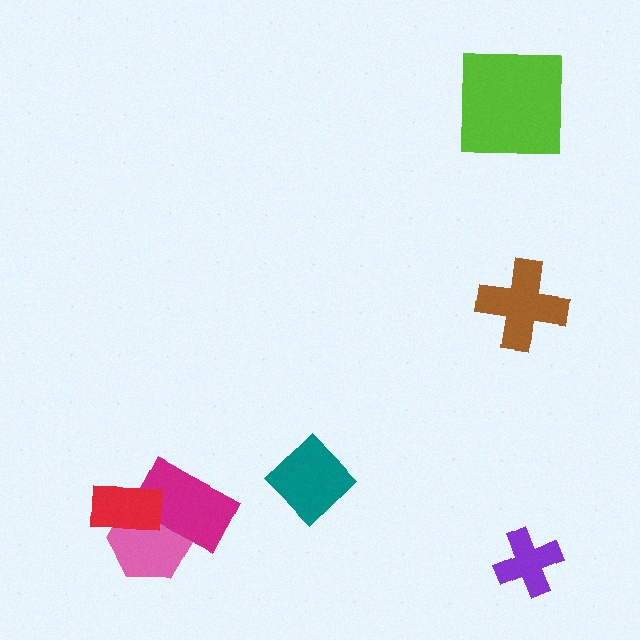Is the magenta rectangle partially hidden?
Yes, it is partially covered by another shape.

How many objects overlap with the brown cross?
0 objects overlap with the brown cross.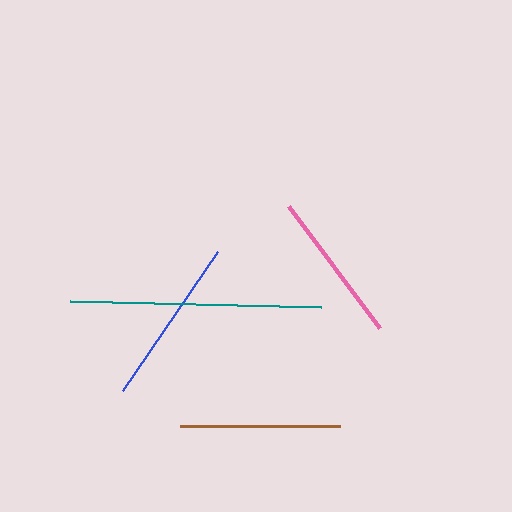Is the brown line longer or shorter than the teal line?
The teal line is longer than the brown line.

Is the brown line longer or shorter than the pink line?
The brown line is longer than the pink line.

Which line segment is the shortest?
The pink line is the shortest at approximately 152 pixels.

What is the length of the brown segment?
The brown segment is approximately 160 pixels long.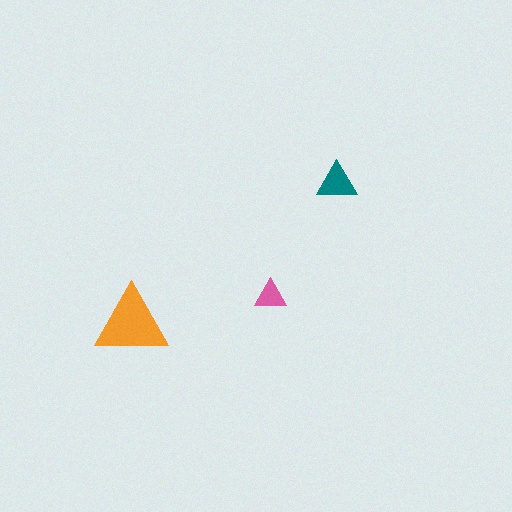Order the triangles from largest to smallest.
the orange one, the teal one, the pink one.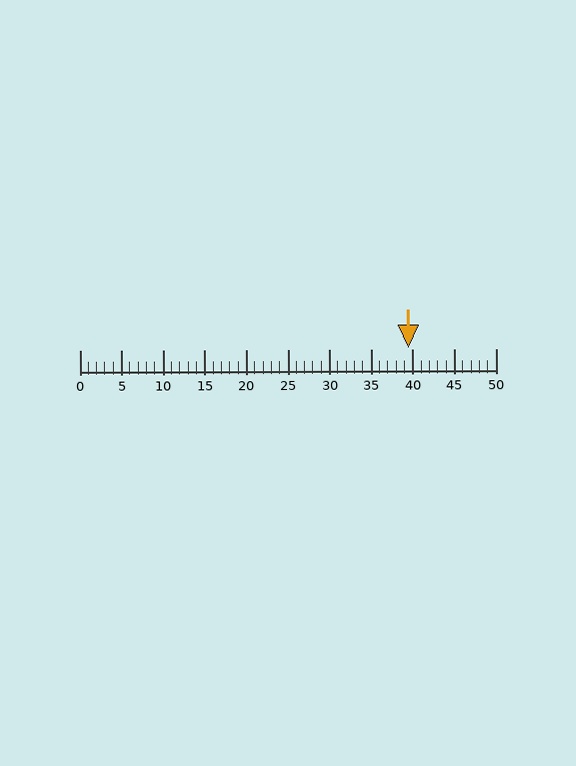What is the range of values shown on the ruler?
The ruler shows values from 0 to 50.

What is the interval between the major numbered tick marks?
The major tick marks are spaced 5 units apart.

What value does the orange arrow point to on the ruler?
The orange arrow points to approximately 40.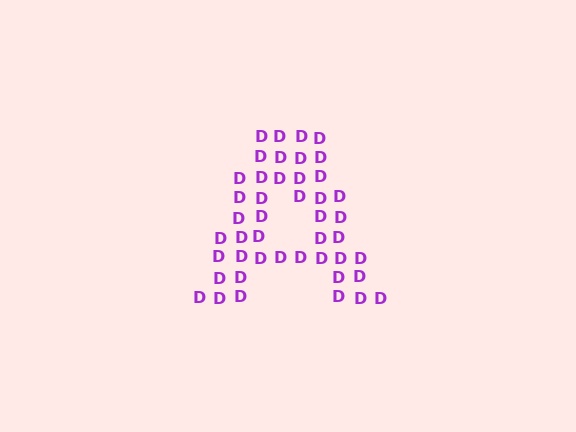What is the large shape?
The large shape is the letter A.